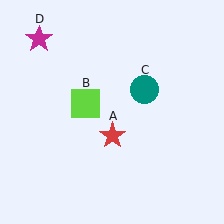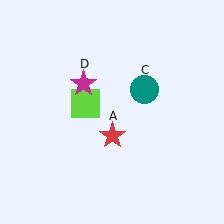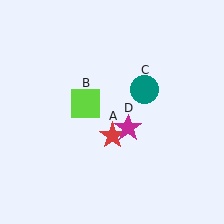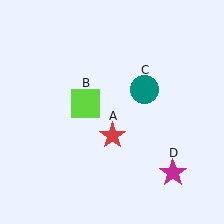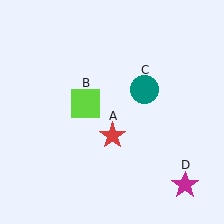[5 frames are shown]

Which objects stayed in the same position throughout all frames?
Red star (object A) and lime square (object B) and teal circle (object C) remained stationary.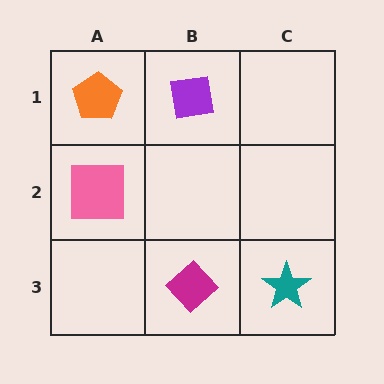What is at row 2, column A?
A pink square.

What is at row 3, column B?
A magenta diamond.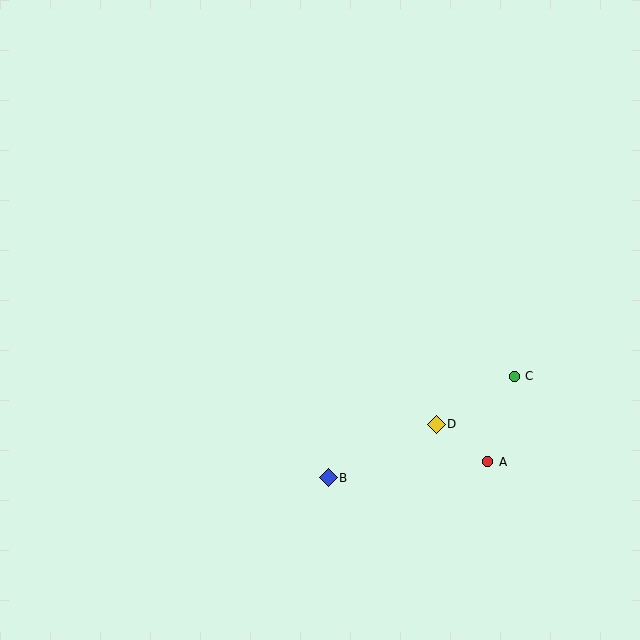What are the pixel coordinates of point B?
Point B is at (328, 478).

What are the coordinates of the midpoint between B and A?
The midpoint between B and A is at (408, 470).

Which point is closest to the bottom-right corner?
Point A is closest to the bottom-right corner.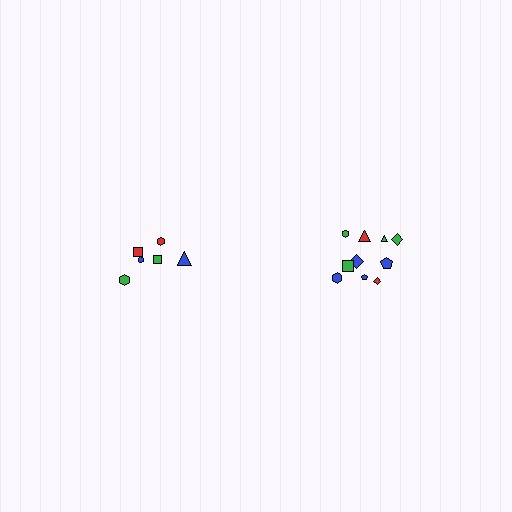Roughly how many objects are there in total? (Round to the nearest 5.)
Roughly 15 objects in total.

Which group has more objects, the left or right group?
The right group.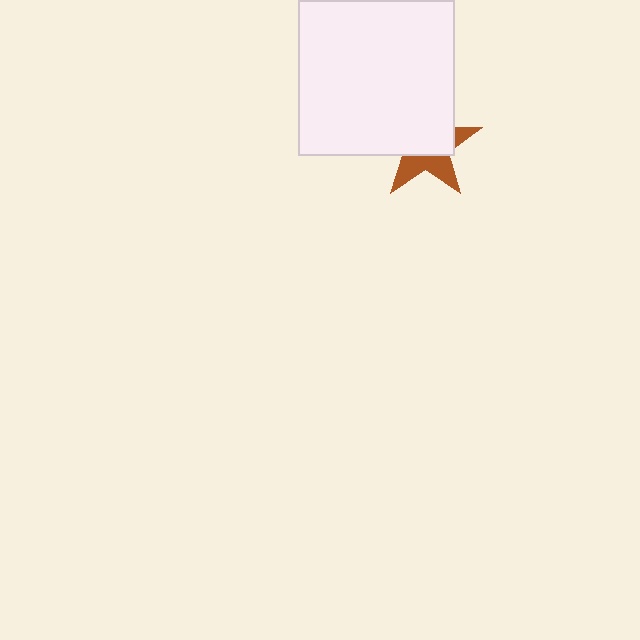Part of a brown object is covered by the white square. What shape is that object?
It is a star.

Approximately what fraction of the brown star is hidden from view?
Roughly 59% of the brown star is hidden behind the white square.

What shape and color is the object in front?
The object in front is a white square.